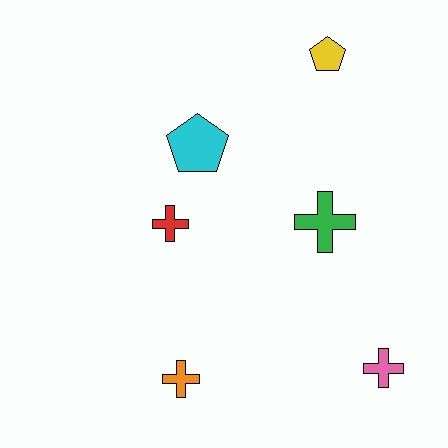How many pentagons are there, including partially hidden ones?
There are 2 pentagons.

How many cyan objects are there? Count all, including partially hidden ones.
There is 1 cyan object.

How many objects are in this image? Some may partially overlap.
There are 6 objects.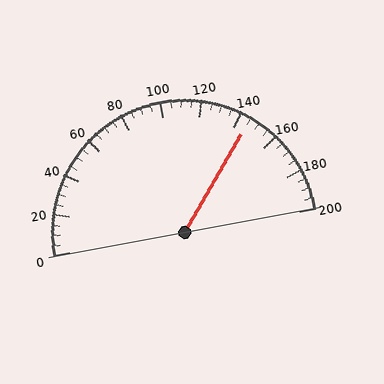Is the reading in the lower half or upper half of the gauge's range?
The reading is in the upper half of the range (0 to 200).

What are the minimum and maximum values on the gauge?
The gauge ranges from 0 to 200.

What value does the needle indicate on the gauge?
The needle indicates approximately 145.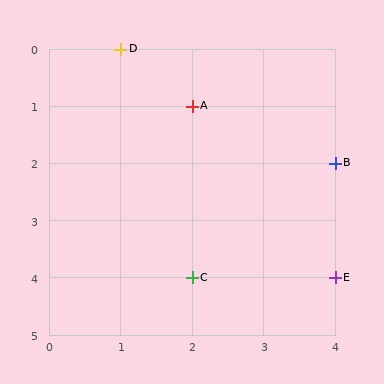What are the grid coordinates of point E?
Point E is at grid coordinates (4, 4).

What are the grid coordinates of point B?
Point B is at grid coordinates (4, 2).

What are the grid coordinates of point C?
Point C is at grid coordinates (2, 4).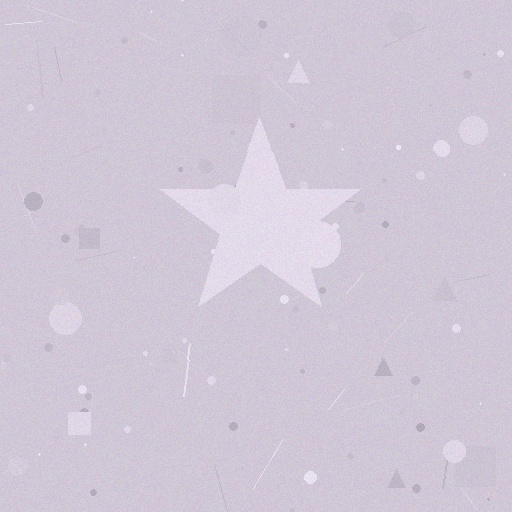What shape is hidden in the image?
A star is hidden in the image.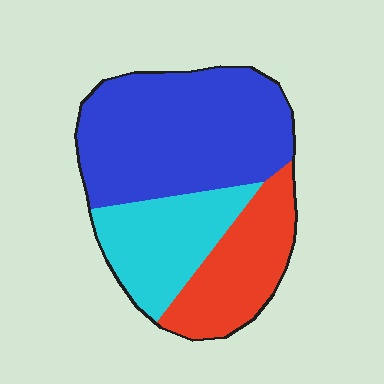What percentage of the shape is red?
Red covers 25% of the shape.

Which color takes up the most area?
Blue, at roughly 50%.